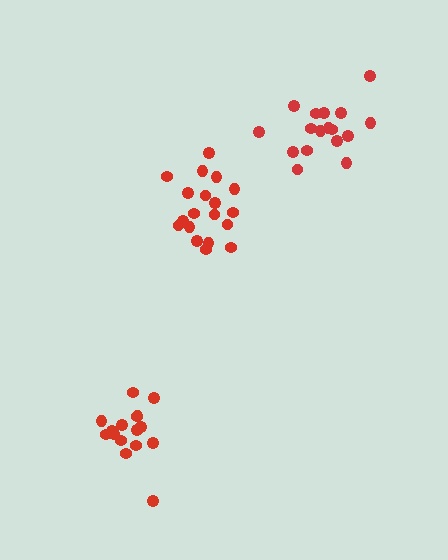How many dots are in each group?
Group 1: 16 dots, Group 2: 19 dots, Group 3: 17 dots (52 total).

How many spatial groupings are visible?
There are 3 spatial groupings.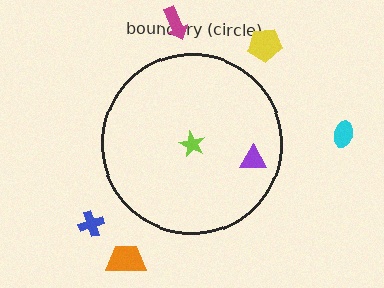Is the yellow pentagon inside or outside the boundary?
Outside.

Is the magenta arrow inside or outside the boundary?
Outside.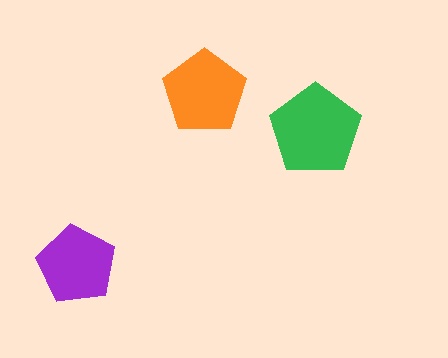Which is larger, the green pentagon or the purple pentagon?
The green one.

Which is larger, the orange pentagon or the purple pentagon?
The orange one.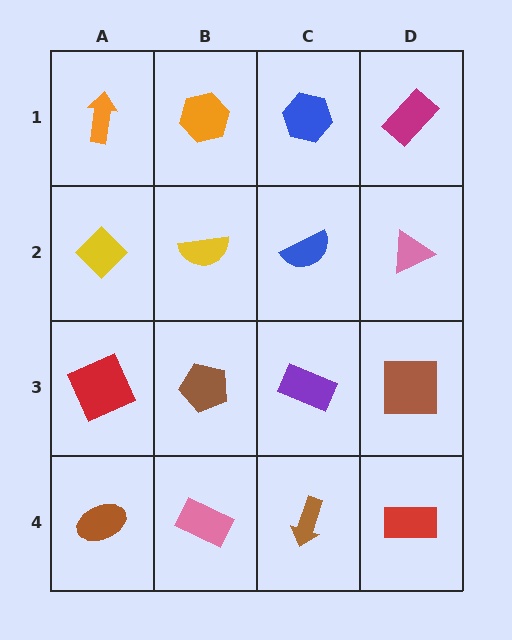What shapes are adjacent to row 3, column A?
A yellow diamond (row 2, column A), a brown ellipse (row 4, column A), a brown pentagon (row 3, column B).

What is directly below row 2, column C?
A purple rectangle.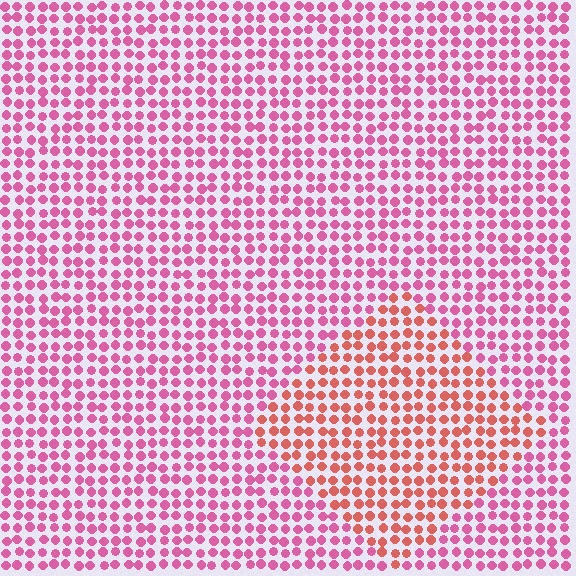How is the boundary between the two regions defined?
The boundary is defined purely by a slight shift in hue (about 36 degrees). Spacing, size, and orientation are identical on both sides.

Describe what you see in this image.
The image is filled with small pink elements in a uniform arrangement. A diamond-shaped region is visible where the elements are tinted to a slightly different hue, forming a subtle color boundary.